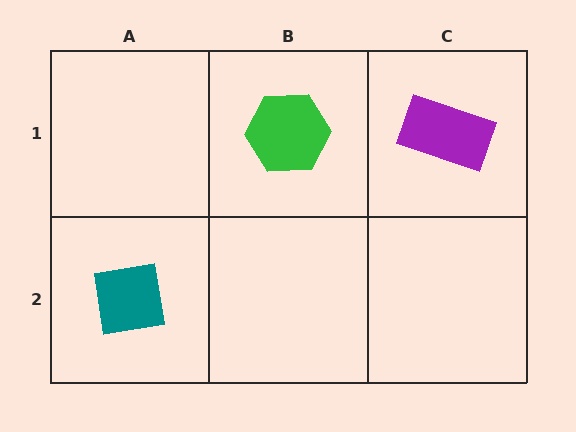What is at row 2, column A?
A teal square.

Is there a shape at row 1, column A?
No, that cell is empty.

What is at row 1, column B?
A green hexagon.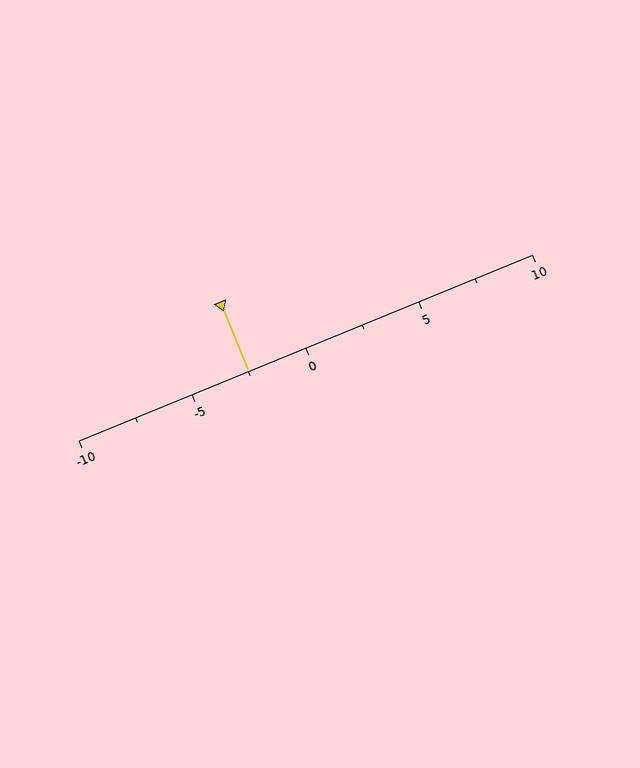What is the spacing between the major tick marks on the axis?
The major ticks are spaced 5 apart.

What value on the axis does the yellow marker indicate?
The marker indicates approximately -2.5.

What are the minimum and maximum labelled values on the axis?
The axis runs from -10 to 10.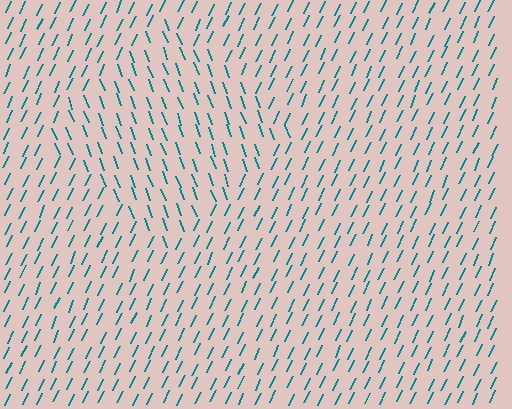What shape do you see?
I see a diamond.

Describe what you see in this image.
The image is filled with small teal line segments. A diamond region in the image has lines oriented differently from the surrounding lines, creating a visible texture boundary.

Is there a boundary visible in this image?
Yes, there is a texture boundary formed by a change in line orientation.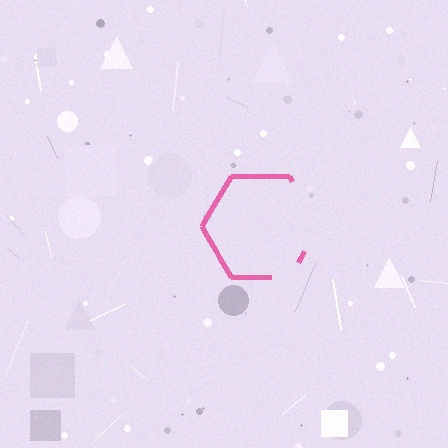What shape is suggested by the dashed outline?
The dashed outline suggests a hexagon.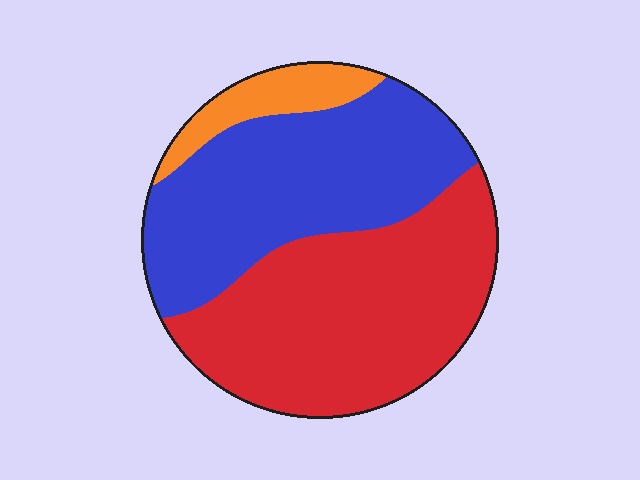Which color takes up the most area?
Red, at roughly 50%.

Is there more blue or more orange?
Blue.